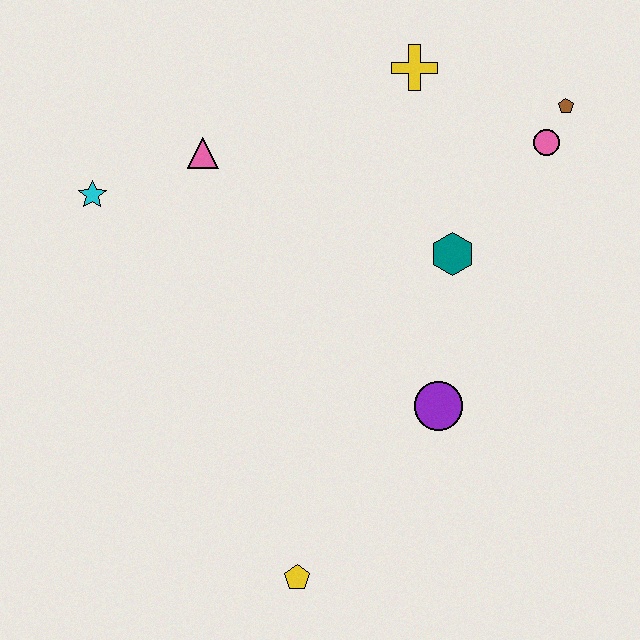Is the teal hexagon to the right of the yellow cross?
Yes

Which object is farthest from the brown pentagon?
The yellow pentagon is farthest from the brown pentagon.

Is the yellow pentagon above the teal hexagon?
No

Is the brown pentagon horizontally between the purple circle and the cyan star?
No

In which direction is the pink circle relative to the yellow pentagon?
The pink circle is above the yellow pentagon.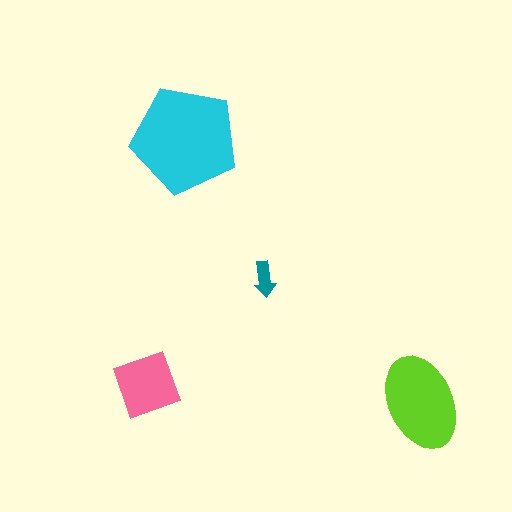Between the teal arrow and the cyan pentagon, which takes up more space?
The cyan pentagon.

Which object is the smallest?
The teal arrow.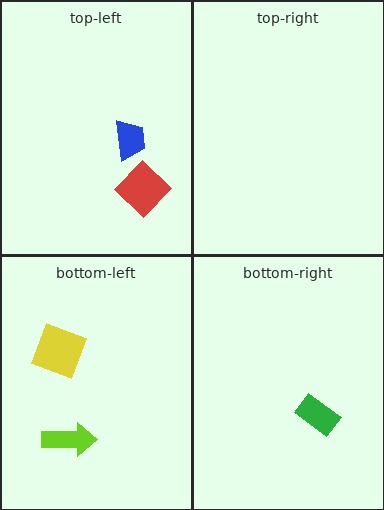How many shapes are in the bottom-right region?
1.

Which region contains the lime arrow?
The bottom-left region.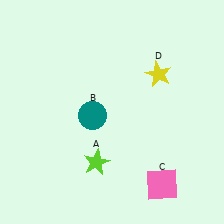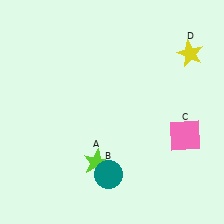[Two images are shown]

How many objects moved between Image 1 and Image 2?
3 objects moved between the two images.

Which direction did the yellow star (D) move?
The yellow star (D) moved right.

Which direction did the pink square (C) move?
The pink square (C) moved up.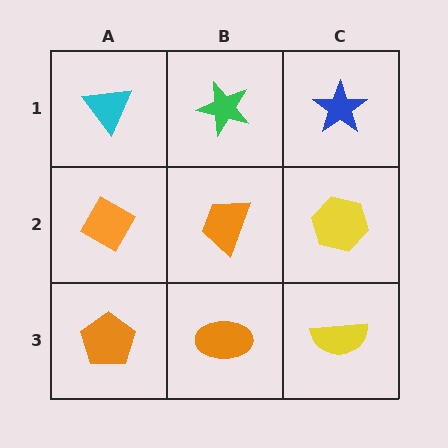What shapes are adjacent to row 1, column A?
An orange diamond (row 2, column A), a green star (row 1, column B).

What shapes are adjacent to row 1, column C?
A yellow hexagon (row 2, column C), a green star (row 1, column B).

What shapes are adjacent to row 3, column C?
A yellow hexagon (row 2, column C), an orange ellipse (row 3, column B).